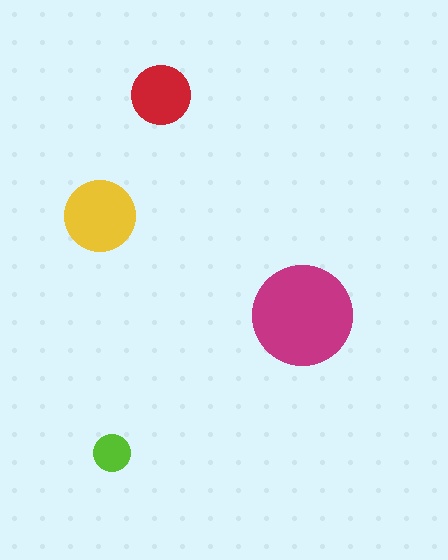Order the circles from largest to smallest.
the magenta one, the yellow one, the red one, the lime one.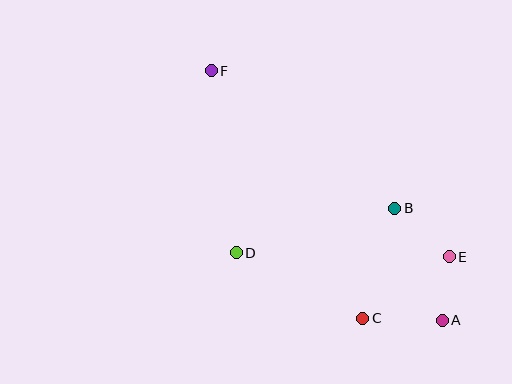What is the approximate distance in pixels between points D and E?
The distance between D and E is approximately 213 pixels.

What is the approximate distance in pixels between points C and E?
The distance between C and E is approximately 106 pixels.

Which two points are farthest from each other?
Points A and F are farthest from each other.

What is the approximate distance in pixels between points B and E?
The distance between B and E is approximately 73 pixels.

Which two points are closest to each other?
Points A and E are closest to each other.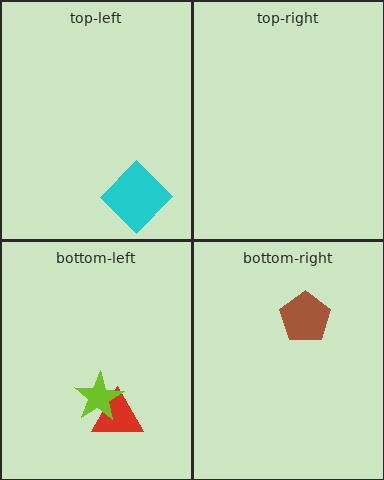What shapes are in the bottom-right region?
The brown pentagon.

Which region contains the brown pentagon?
The bottom-right region.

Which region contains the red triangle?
The bottom-left region.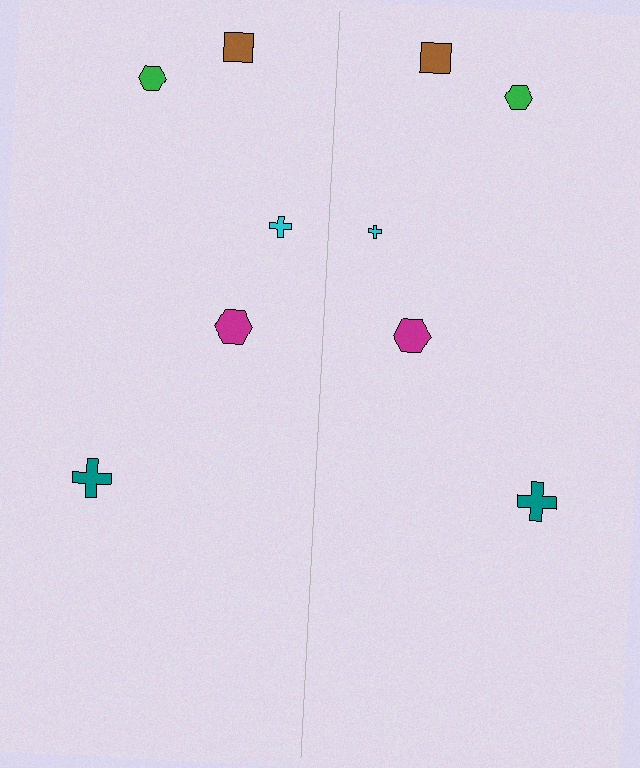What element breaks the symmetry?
The cyan cross on the right side has a different size than its mirror counterpart.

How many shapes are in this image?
There are 10 shapes in this image.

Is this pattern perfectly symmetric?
No, the pattern is not perfectly symmetric. The cyan cross on the right side has a different size than its mirror counterpart.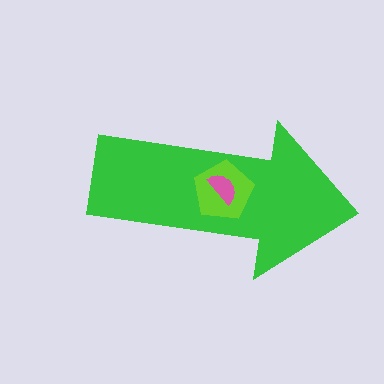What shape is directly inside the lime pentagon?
The pink semicircle.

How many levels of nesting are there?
3.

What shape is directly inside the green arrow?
The lime pentagon.